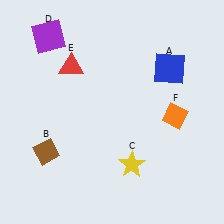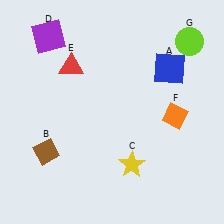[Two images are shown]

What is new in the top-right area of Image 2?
A lime circle (G) was added in the top-right area of Image 2.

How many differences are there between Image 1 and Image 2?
There is 1 difference between the two images.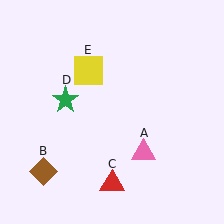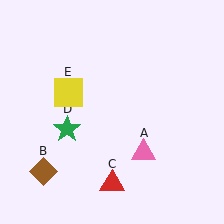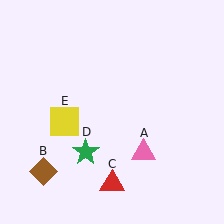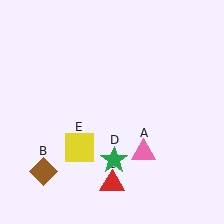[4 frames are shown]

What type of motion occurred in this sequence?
The green star (object D), yellow square (object E) rotated counterclockwise around the center of the scene.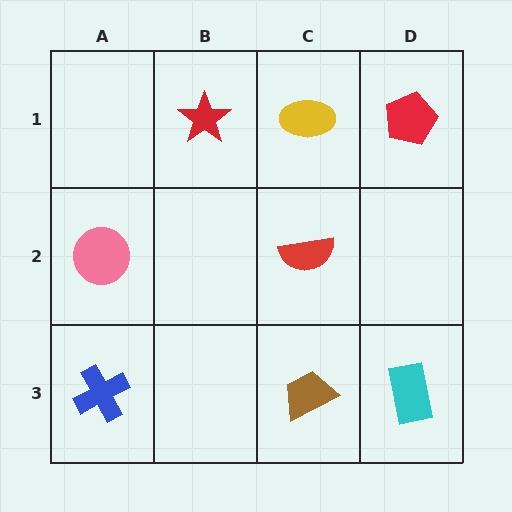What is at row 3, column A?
A blue cross.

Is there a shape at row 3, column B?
No, that cell is empty.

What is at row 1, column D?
A red pentagon.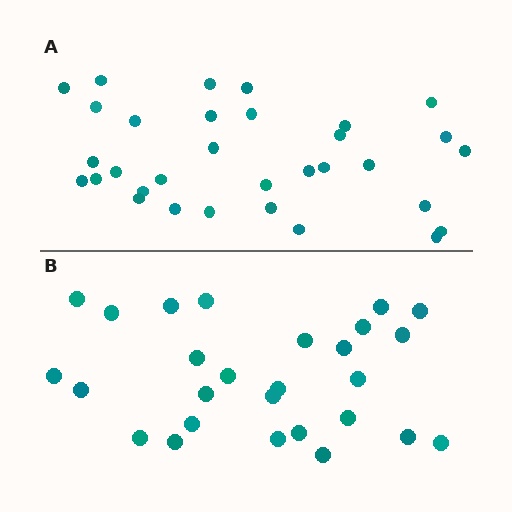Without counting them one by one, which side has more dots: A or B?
Region A (the top region) has more dots.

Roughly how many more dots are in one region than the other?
Region A has about 5 more dots than region B.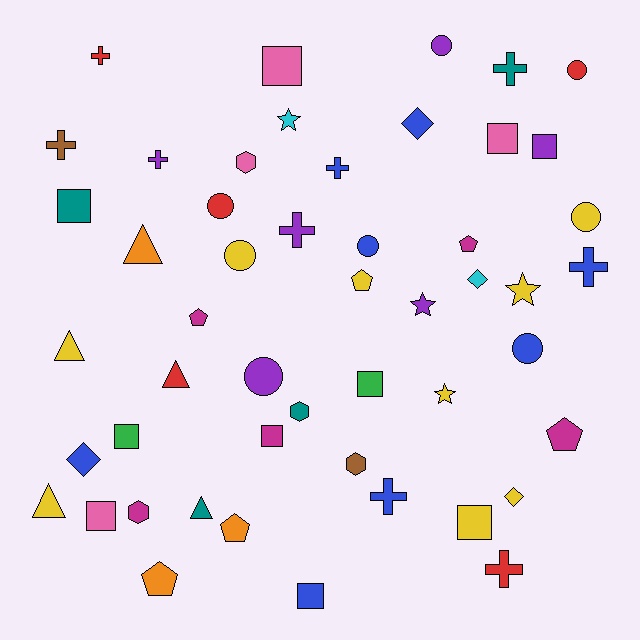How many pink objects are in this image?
There are 4 pink objects.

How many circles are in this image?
There are 8 circles.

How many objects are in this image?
There are 50 objects.